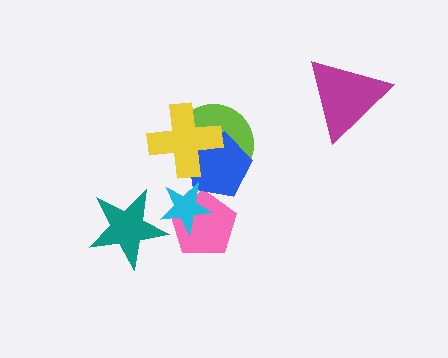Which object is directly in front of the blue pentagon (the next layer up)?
The yellow cross is directly in front of the blue pentagon.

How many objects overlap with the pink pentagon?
2 objects overlap with the pink pentagon.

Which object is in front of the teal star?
The cyan star is in front of the teal star.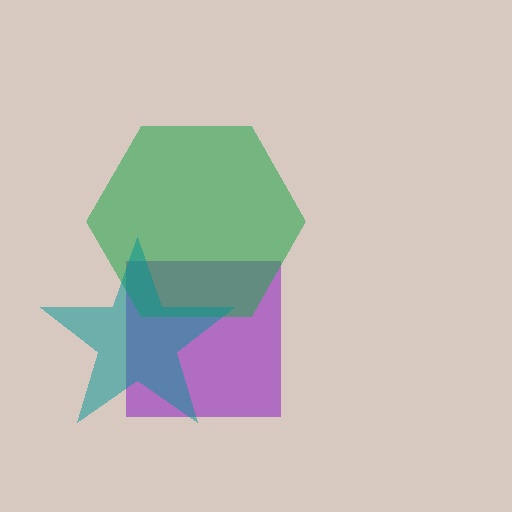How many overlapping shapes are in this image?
There are 3 overlapping shapes in the image.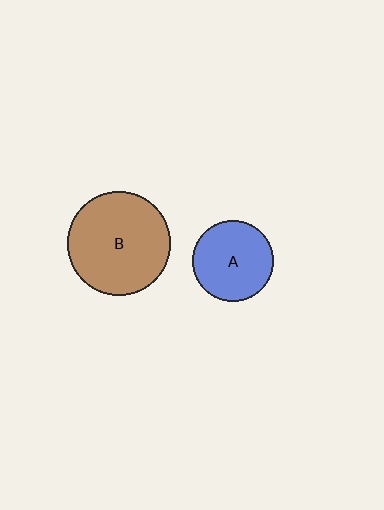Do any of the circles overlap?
No, none of the circles overlap.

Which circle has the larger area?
Circle B (brown).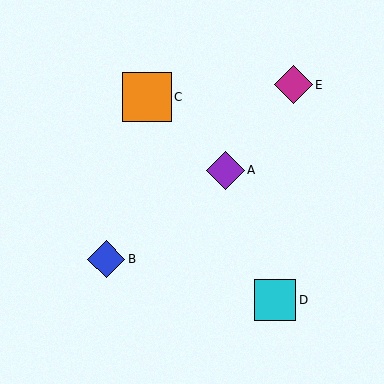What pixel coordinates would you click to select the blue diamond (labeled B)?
Click at (106, 259) to select the blue diamond B.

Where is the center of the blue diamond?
The center of the blue diamond is at (106, 259).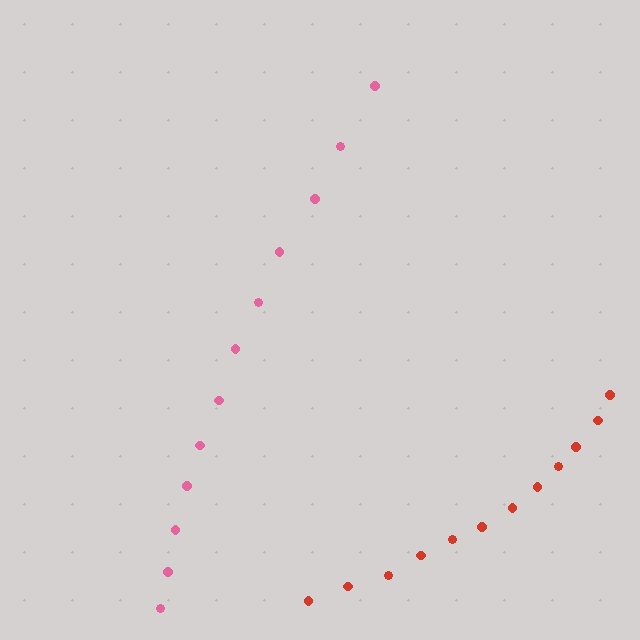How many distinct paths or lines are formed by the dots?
There are 2 distinct paths.